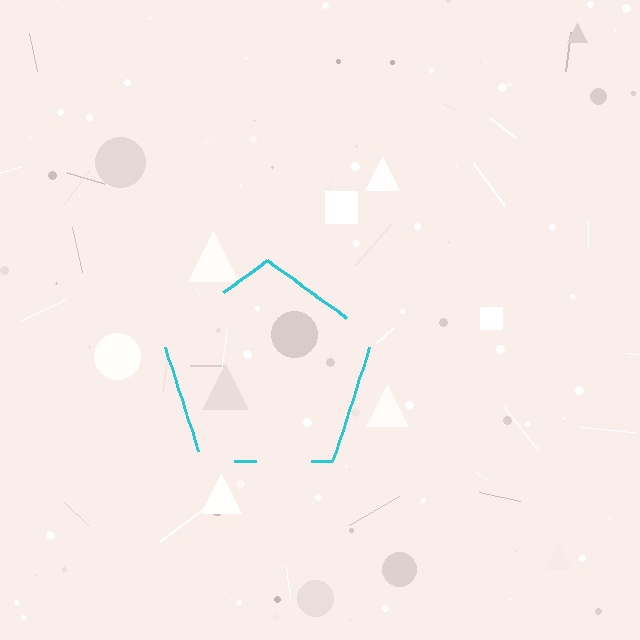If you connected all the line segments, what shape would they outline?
They would outline a pentagon.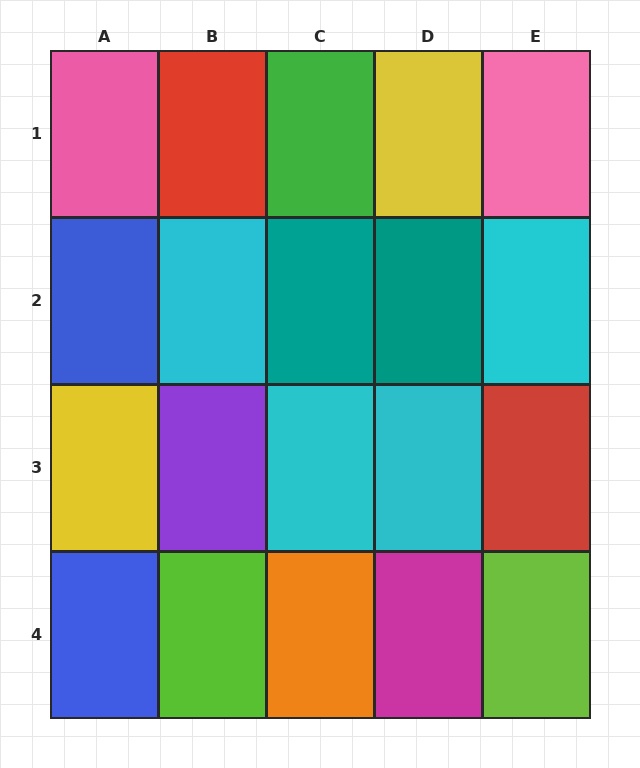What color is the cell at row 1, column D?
Yellow.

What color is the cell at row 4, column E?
Lime.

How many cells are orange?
1 cell is orange.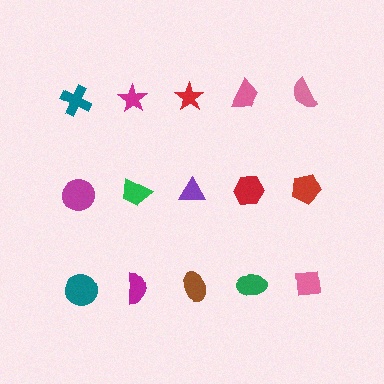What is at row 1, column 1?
A teal cross.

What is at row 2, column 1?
A magenta circle.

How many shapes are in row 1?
5 shapes.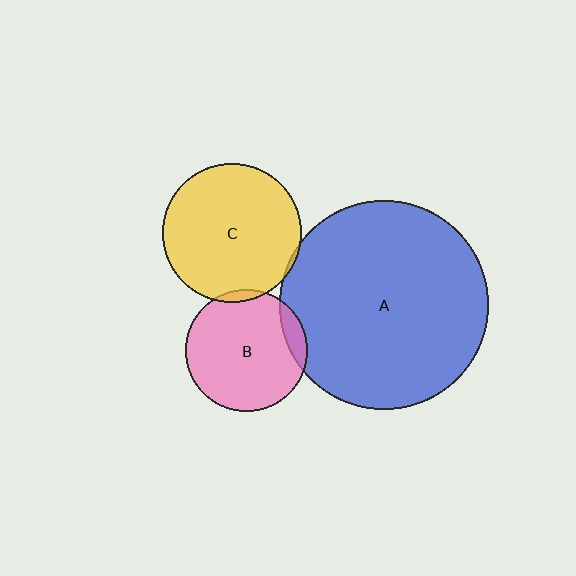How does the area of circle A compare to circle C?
Approximately 2.2 times.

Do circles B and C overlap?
Yes.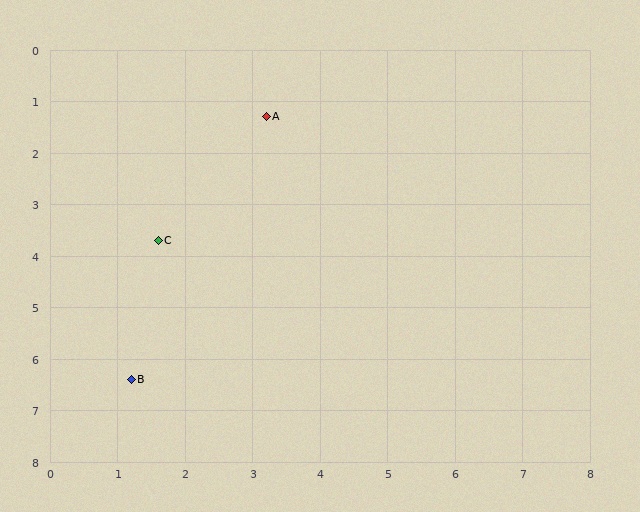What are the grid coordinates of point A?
Point A is at approximately (3.2, 1.3).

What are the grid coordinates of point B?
Point B is at approximately (1.2, 6.4).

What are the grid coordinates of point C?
Point C is at approximately (1.6, 3.7).